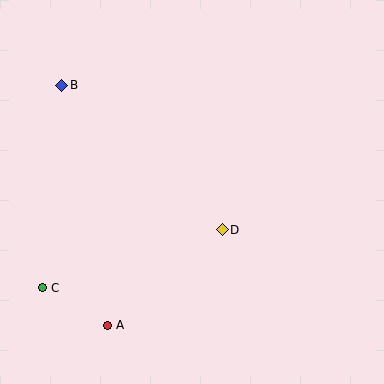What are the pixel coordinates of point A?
Point A is at (108, 325).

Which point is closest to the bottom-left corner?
Point C is closest to the bottom-left corner.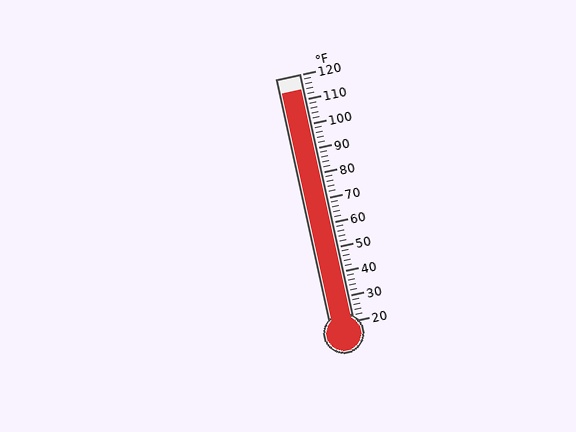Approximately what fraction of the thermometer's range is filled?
The thermometer is filled to approximately 95% of its range.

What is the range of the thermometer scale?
The thermometer scale ranges from 20°F to 120°F.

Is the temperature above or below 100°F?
The temperature is above 100°F.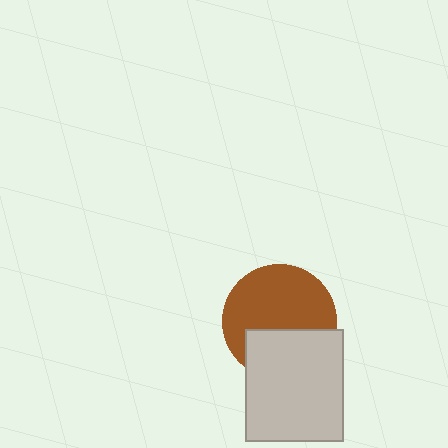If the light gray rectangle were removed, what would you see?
You would see the complete brown circle.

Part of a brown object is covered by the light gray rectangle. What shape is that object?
It is a circle.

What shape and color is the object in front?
The object in front is a light gray rectangle.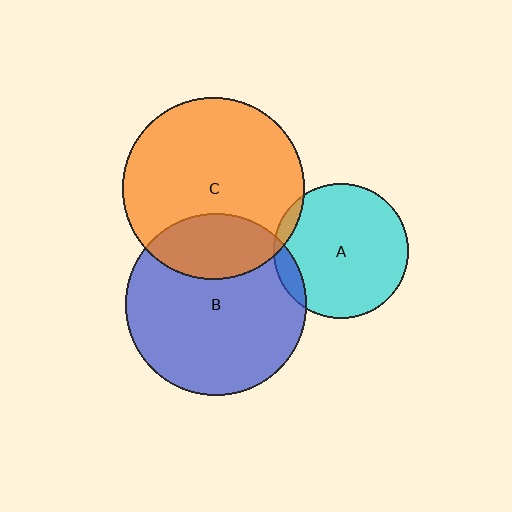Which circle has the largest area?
Circle C (orange).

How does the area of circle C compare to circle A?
Approximately 1.8 times.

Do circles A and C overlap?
Yes.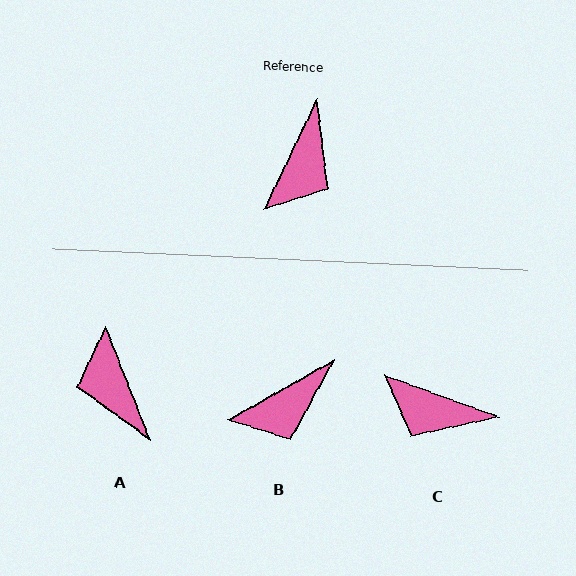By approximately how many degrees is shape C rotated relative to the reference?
Approximately 84 degrees clockwise.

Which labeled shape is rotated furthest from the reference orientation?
A, about 133 degrees away.